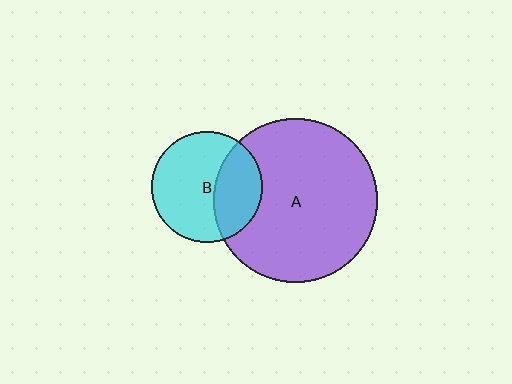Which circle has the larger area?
Circle A (purple).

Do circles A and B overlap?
Yes.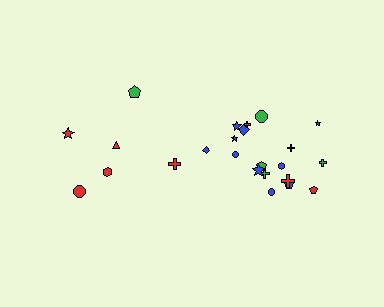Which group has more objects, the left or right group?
The right group.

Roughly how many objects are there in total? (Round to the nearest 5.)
Roughly 25 objects in total.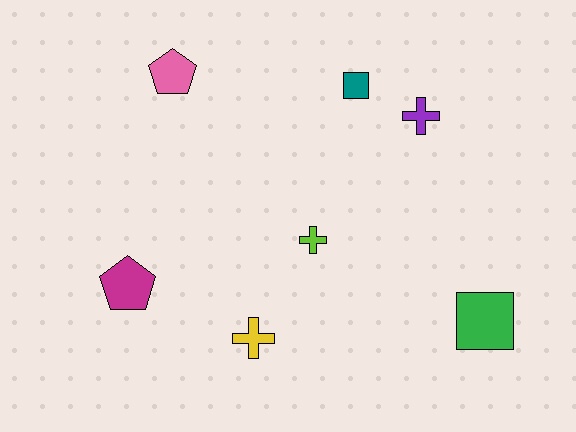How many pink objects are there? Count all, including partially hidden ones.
There is 1 pink object.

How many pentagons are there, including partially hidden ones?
There are 2 pentagons.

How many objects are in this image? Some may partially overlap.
There are 7 objects.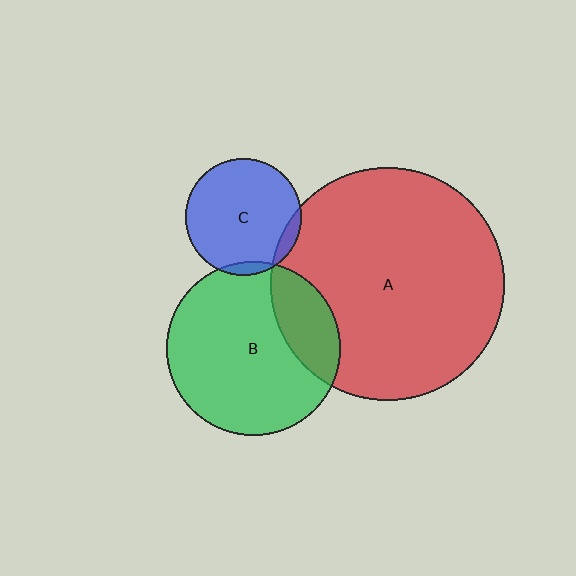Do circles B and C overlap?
Yes.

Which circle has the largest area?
Circle A (red).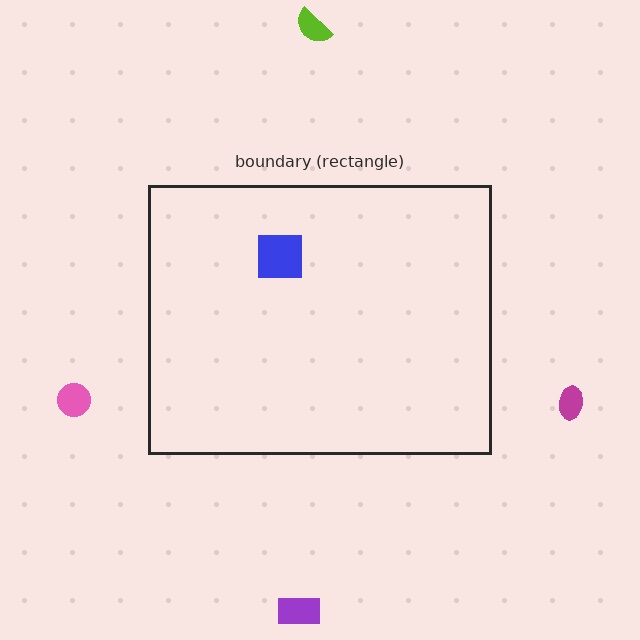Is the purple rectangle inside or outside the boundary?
Outside.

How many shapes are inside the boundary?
1 inside, 4 outside.